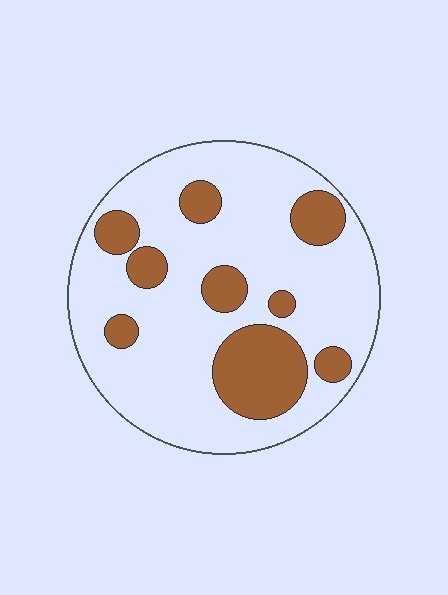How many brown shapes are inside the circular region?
9.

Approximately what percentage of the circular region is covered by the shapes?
Approximately 25%.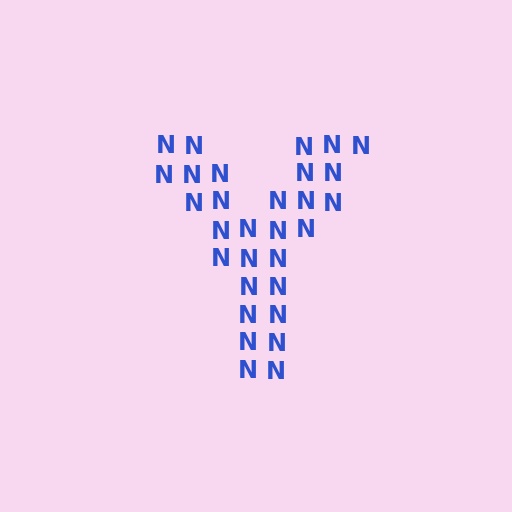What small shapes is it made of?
It is made of small letter N's.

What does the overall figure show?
The overall figure shows the letter Y.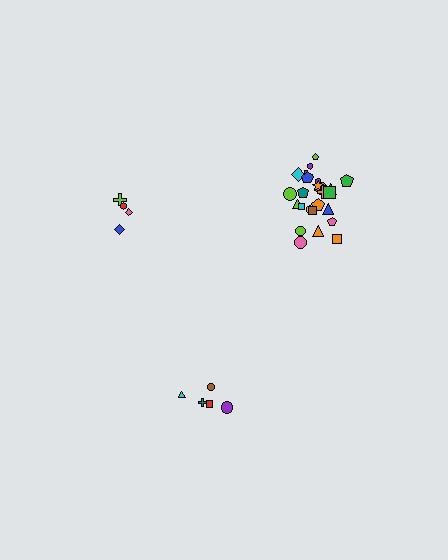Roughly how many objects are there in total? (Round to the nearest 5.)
Roughly 35 objects in total.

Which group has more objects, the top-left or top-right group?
The top-right group.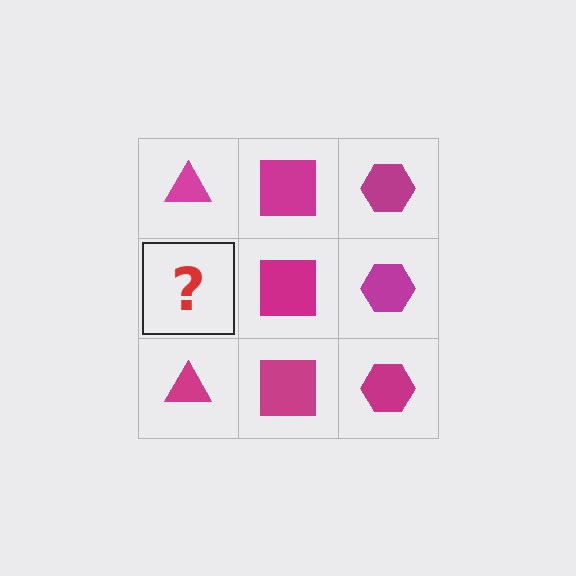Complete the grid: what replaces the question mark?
The question mark should be replaced with a magenta triangle.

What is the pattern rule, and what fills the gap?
The rule is that each column has a consistent shape. The gap should be filled with a magenta triangle.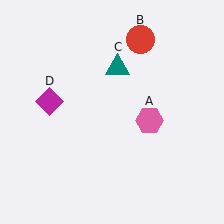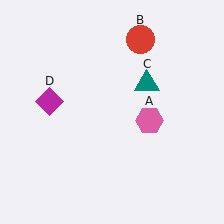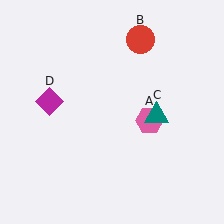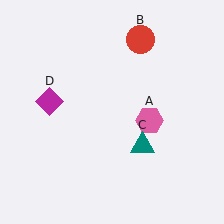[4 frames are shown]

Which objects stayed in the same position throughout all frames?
Pink hexagon (object A) and red circle (object B) and magenta diamond (object D) remained stationary.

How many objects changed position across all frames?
1 object changed position: teal triangle (object C).